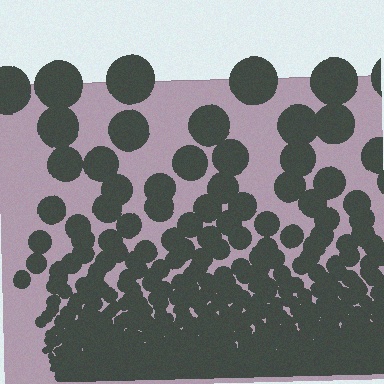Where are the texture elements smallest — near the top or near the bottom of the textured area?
Near the bottom.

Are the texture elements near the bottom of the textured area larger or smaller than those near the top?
Smaller. The gradient is inverted — elements near the bottom are smaller and denser.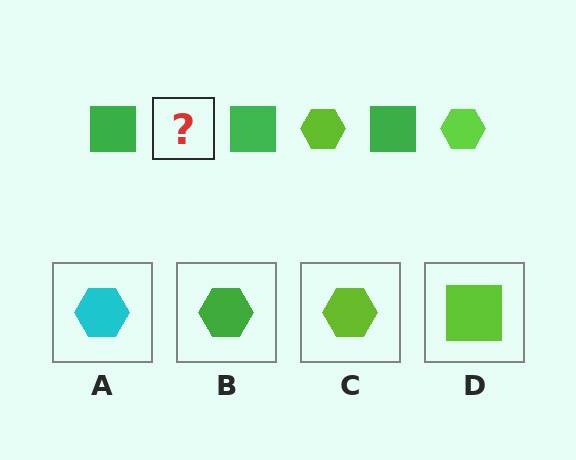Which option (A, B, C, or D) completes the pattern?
C.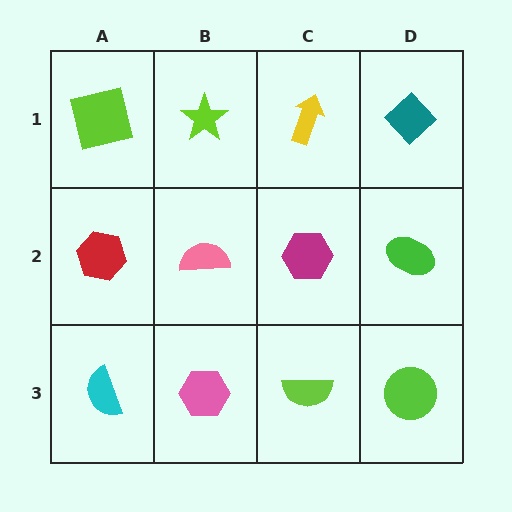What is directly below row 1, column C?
A magenta hexagon.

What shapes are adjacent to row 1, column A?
A red hexagon (row 2, column A), a lime star (row 1, column B).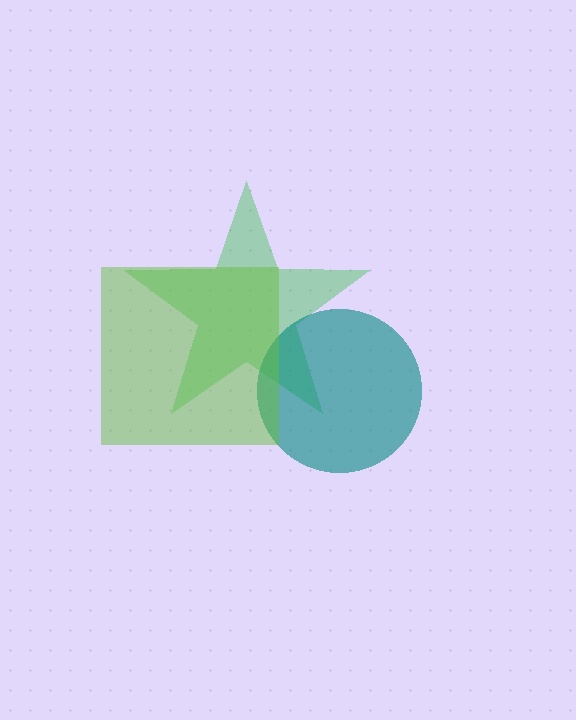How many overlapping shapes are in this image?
There are 3 overlapping shapes in the image.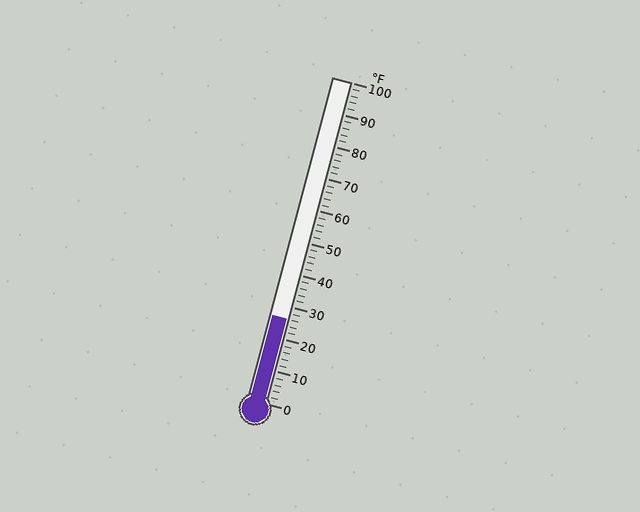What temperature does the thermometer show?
The thermometer shows approximately 26°F.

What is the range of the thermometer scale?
The thermometer scale ranges from 0°F to 100°F.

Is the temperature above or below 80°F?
The temperature is below 80°F.